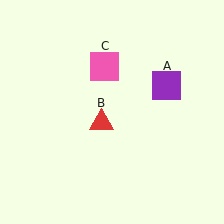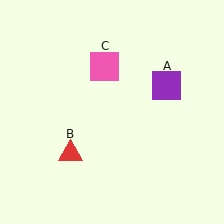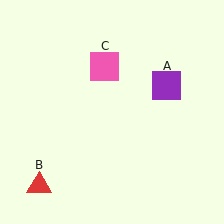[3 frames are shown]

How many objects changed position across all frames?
1 object changed position: red triangle (object B).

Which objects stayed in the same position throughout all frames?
Purple square (object A) and pink square (object C) remained stationary.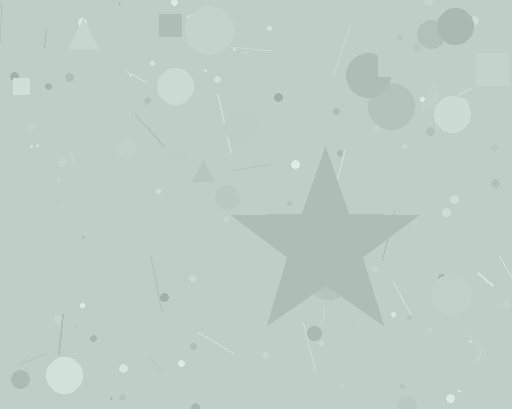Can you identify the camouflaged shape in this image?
The camouflaged shape is a star.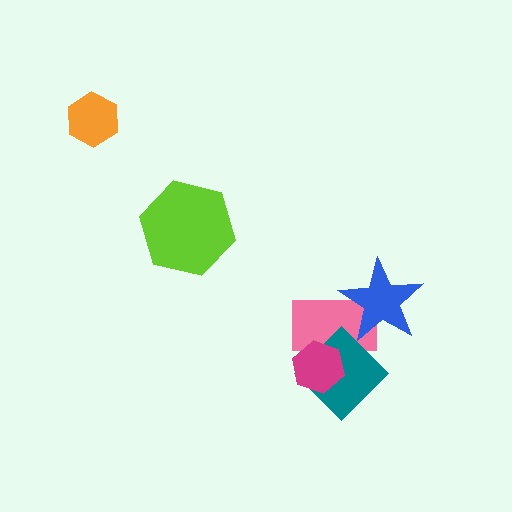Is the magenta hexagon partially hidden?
No, no other shape covers it.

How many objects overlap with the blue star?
2 objects overlap with the blue star.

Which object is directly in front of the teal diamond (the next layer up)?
The magenta hexagon is directly in front of the teal diamond.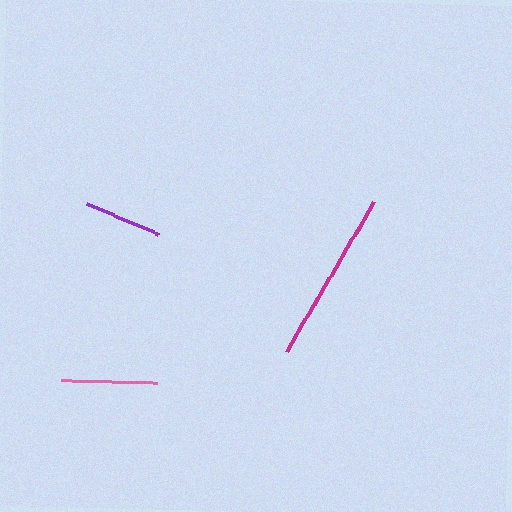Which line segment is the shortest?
The purple line is the shortest at approximately 77 pixels.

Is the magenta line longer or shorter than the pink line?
The magenta line is longer than the pink line.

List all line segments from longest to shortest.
From longest to shortest: magenta, pink, purple.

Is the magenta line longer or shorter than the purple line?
The magenta line is longer than the purple line.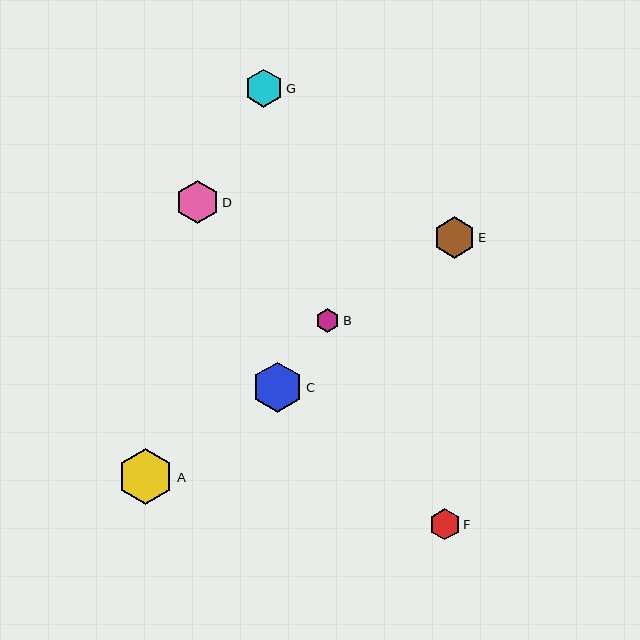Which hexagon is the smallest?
Hexagon B is the smallest with a size of approximately 24 pixels.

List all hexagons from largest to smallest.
From largest to smallest: A, C, D, E, G, F, B.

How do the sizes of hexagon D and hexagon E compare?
Hexagon D and hexagon E are approximately the same size.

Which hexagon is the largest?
Hexagon A is the largest with a size of approximately 56 pixels.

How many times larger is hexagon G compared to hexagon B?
Hexagon G is approximately 1.6 times the size of hexagon B.